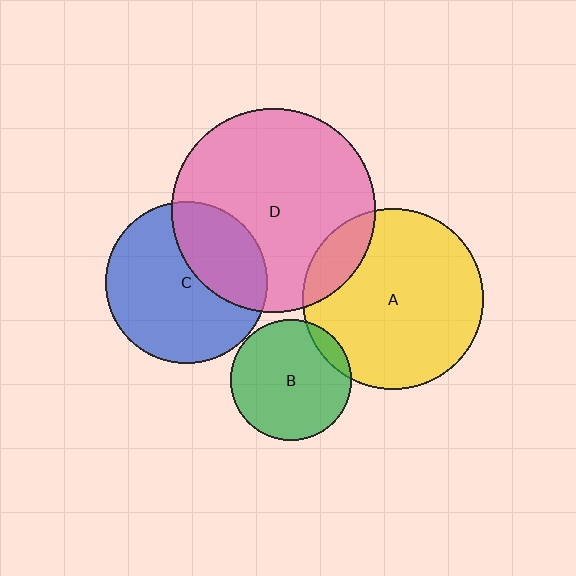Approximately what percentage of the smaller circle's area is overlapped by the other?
Approximately 10%.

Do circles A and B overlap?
Yes.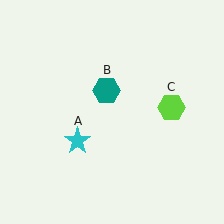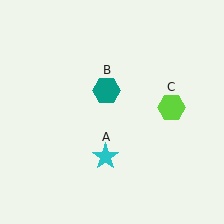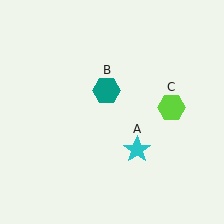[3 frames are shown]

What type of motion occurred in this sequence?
The cyan star (object A) rotated counterclockwise around the center of the scene.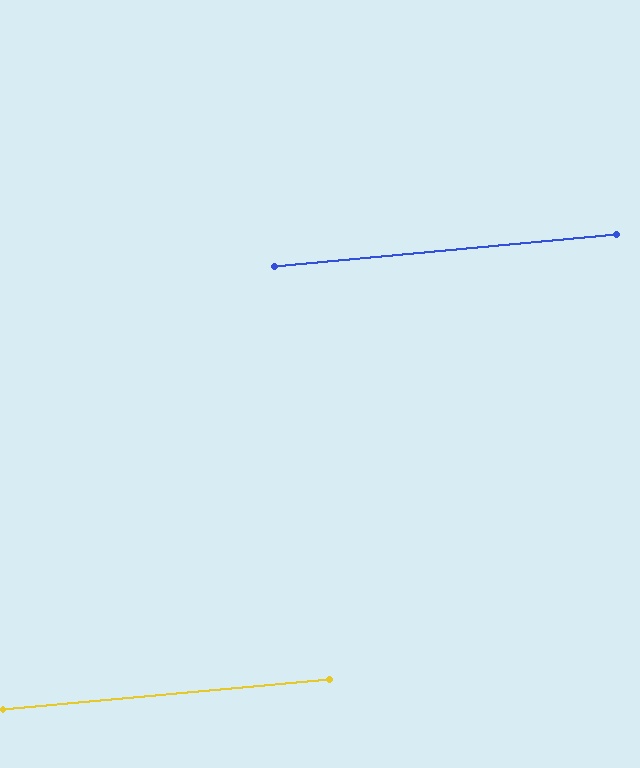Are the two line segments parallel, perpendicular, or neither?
Parallel — their directions differ by only 0.3°.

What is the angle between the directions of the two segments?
Approximately 0 degrees.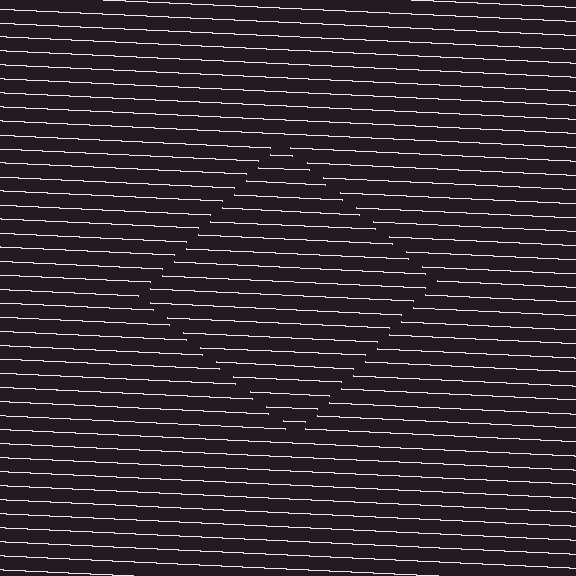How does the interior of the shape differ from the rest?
The interior of the shape contains the same grating, shifted by half a period — the contour is defined by the phase discontinuity where line-ends from the inner and outer gratings abut.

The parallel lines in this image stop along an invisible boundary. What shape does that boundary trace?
An illusory square. The interior of the shape contains the same grating, shifted by half a period — the contour is defined by the phase discontinuity where line-ends from the inner and outer gratings abut.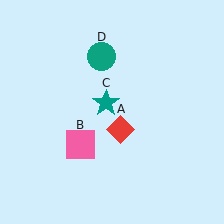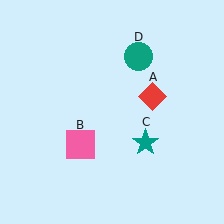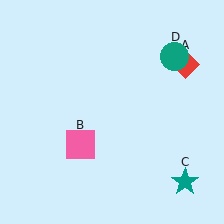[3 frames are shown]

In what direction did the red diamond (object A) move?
The red diamond (object A) moved up and to the right.